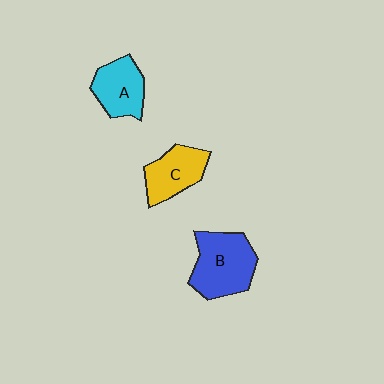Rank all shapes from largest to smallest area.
From largest to smallest: B (blue), C (yellow), A (cyan).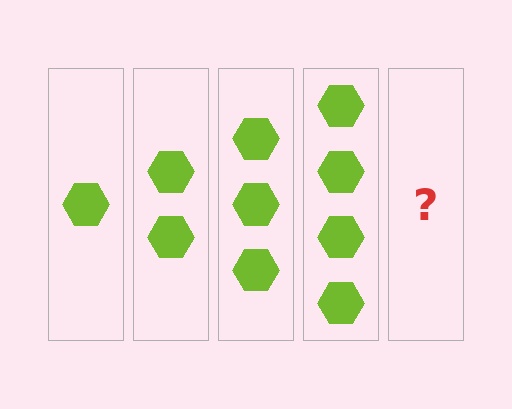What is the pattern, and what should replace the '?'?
The pattern is that each step adds one more hexagon. The '?' should be 5 hexagons.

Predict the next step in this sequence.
The next step is 5 hexagons.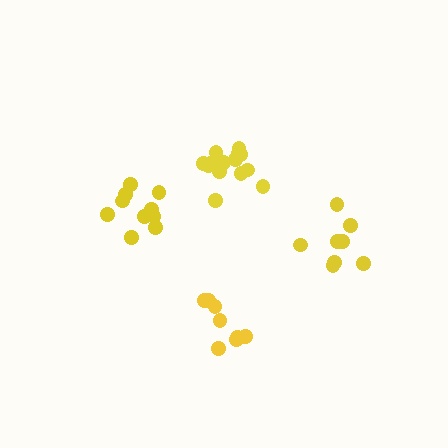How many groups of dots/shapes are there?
There are 4 groups.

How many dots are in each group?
Group 1: 8 dots, Group 2: 14 dots, Group 3: 8 dots, Group 4: 10 dots (40 total).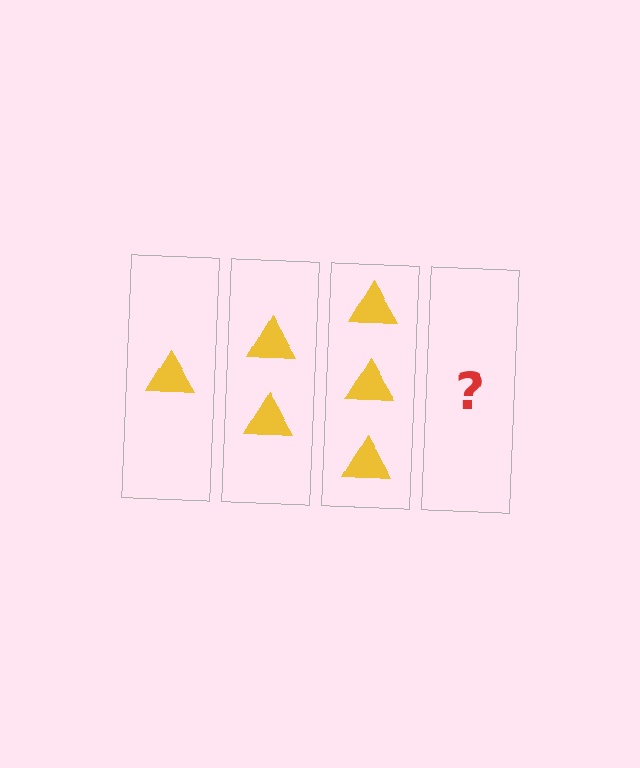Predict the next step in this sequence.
The next step is 4 triangles.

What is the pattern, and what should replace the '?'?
The pattern is that each step adds one more triangle. The '?' should be 4 triangles.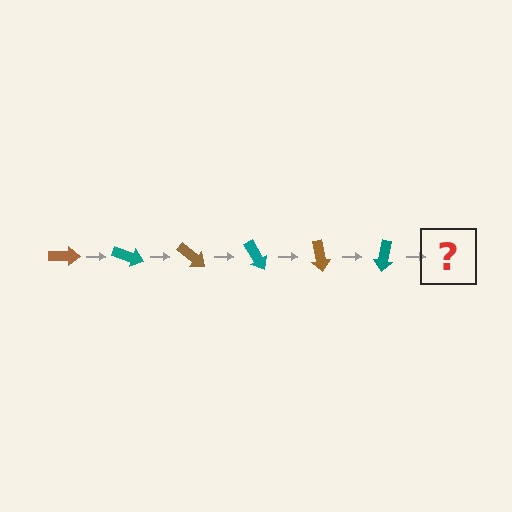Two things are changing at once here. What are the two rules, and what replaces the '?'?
The two rules are that it rotates 20 degrees each step and the color cycles through brown and teal. The '?' should be a brown arrow, rotated 120 degrees from the start.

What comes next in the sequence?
The next element should be a brown arrow, rotated 120 degrees from the start.